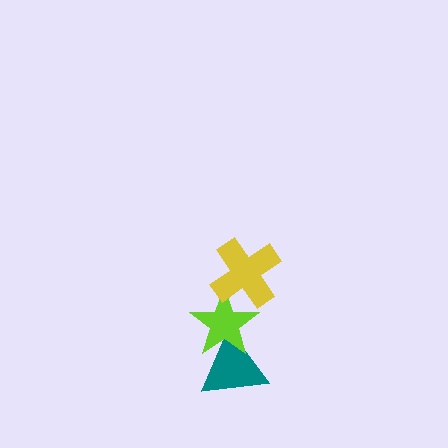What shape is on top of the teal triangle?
The lime star is on top of the teal triangle.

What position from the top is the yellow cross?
The yellow cross is 1st from the top.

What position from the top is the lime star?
The lime star is 2nd from the top.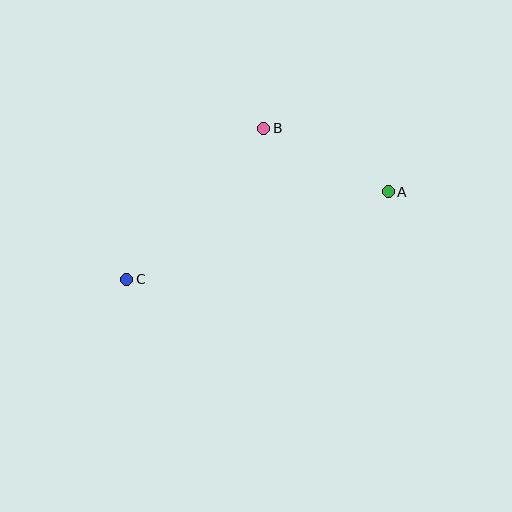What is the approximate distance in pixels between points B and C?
The distance between B and C is approximately 204 pixels.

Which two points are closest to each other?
Points A and B are closest to each other.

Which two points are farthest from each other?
Points A and C are farthest from each other.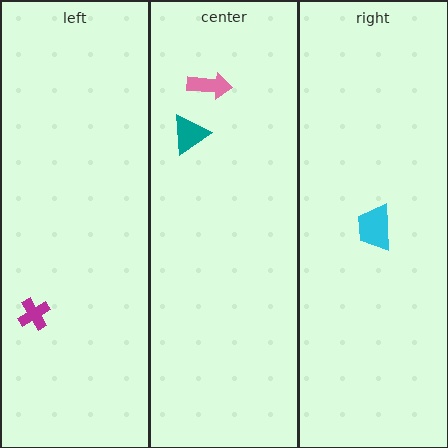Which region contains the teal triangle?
The center region.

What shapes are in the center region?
The pink arrow, the teal triangle.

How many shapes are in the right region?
1.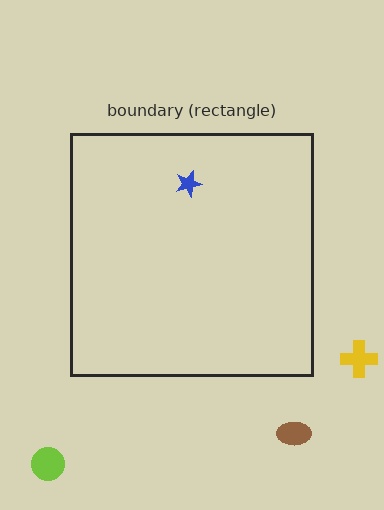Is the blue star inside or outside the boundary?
Inside.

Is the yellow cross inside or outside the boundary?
Outside.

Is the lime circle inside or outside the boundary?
Outside.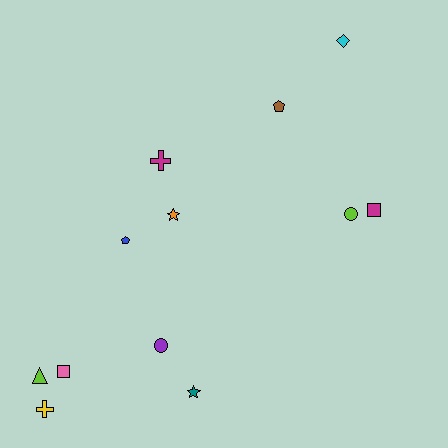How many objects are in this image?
There are 12 objects.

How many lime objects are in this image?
There are 2 lime objects.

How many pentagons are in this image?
There are 2 pentagons.